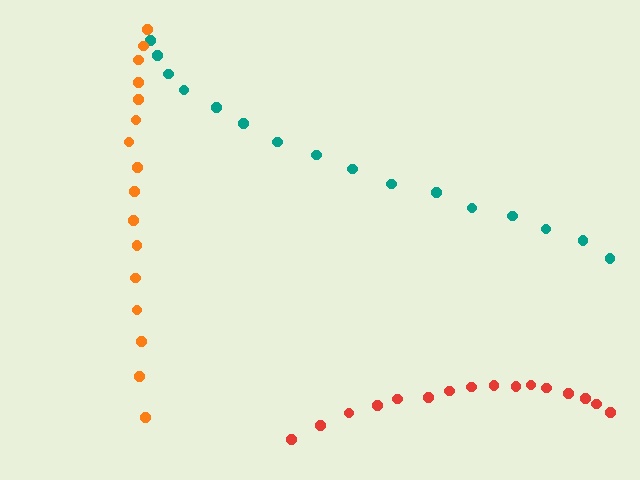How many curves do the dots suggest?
There are 3 distinct paths.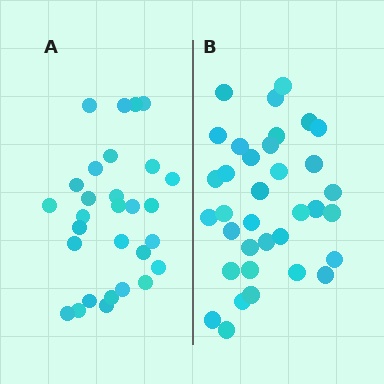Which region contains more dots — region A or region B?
Region B (the right region) has more dots.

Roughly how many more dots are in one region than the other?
Region B has about 6 more dots than region A.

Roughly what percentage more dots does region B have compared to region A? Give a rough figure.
About 20% more.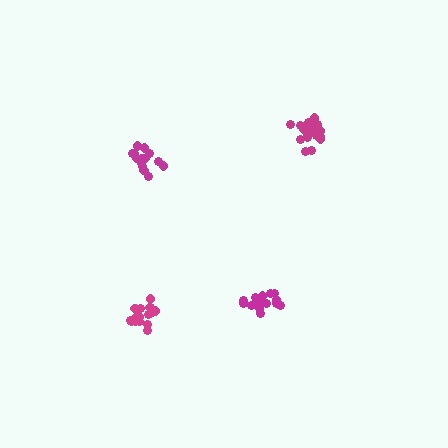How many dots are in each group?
Group 1: 19 dots, Group 2: 17 dots, Group 3: 15 dots, Group 4: 17 dots (68 total).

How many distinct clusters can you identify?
There are 4 distinct clusters.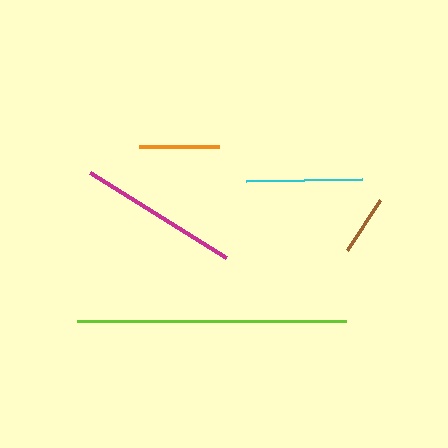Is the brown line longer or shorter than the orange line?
The orange line is longer than the brown line.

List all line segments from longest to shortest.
From longest to shortest: lime, magenta, cyan, orange, brown.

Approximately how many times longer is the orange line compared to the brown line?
The orange line is approximately 1.3 times the length of the brown line.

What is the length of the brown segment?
The brown segment is approximately 61 pixels long.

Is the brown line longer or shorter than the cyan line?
The cyan line is longer than the brown line.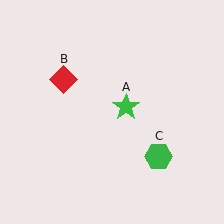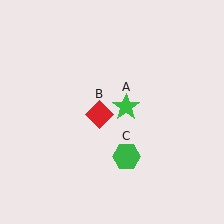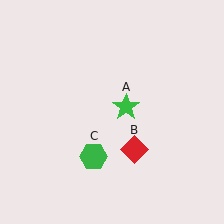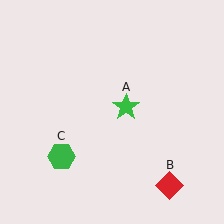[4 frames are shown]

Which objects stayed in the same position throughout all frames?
Green star (object A) remained stationary.